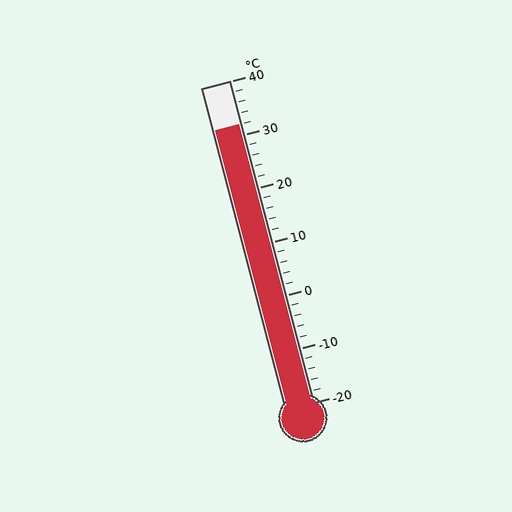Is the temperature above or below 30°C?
The temperature is above 30°C.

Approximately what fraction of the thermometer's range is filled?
The thermometer is filled to approximately 85% of its range.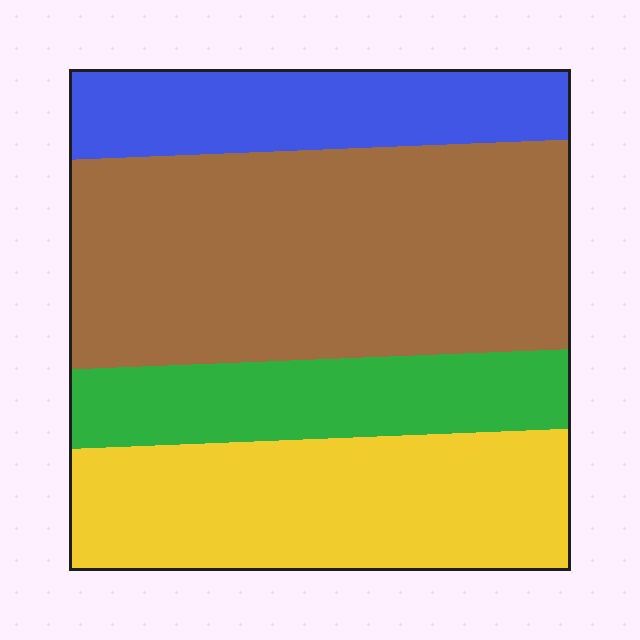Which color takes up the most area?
Brown, at roughly 40%.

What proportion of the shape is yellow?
Yellow takes up about one quarter (1/4) of the shape.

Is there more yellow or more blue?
Yellow.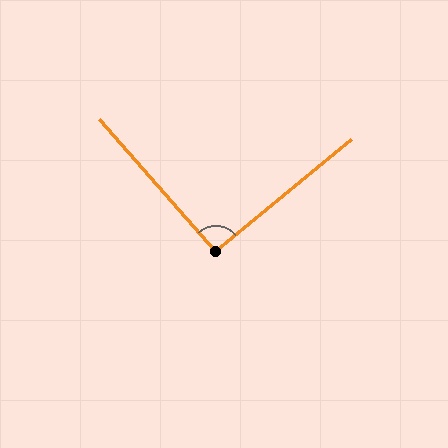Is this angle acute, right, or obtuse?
It is approximately a right angle.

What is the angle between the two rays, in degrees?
Approximately 92 degrees.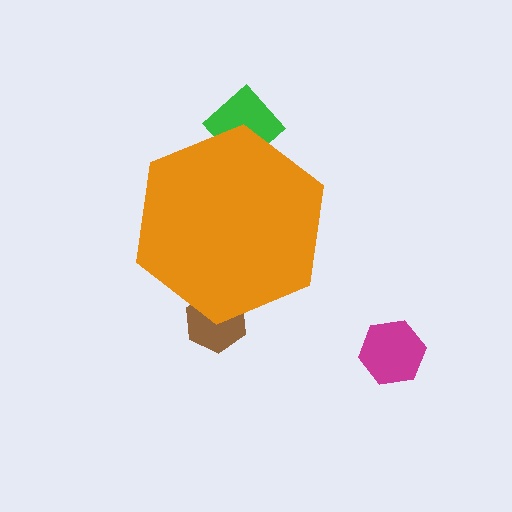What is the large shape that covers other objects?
An orange hexagon.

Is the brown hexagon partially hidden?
Yes, the brown hexagon is partially hidden behind the orange hexagon.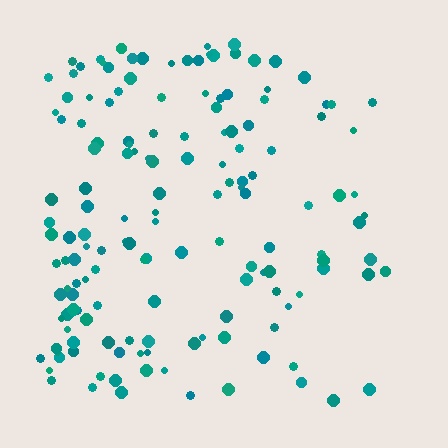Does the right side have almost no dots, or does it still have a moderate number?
Still a moderate number, just noticeably fewer than the left.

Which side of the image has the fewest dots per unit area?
The right.